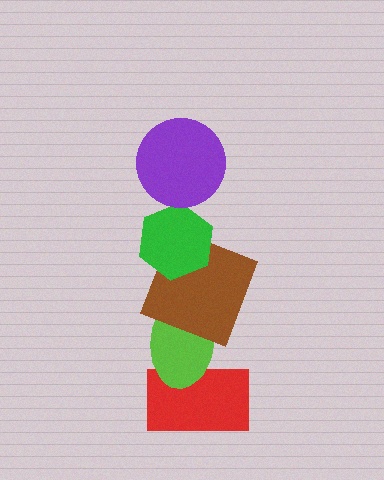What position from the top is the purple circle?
The purple circle is 1st from the top.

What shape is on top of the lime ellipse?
The brown square is on top of the lime ellipse.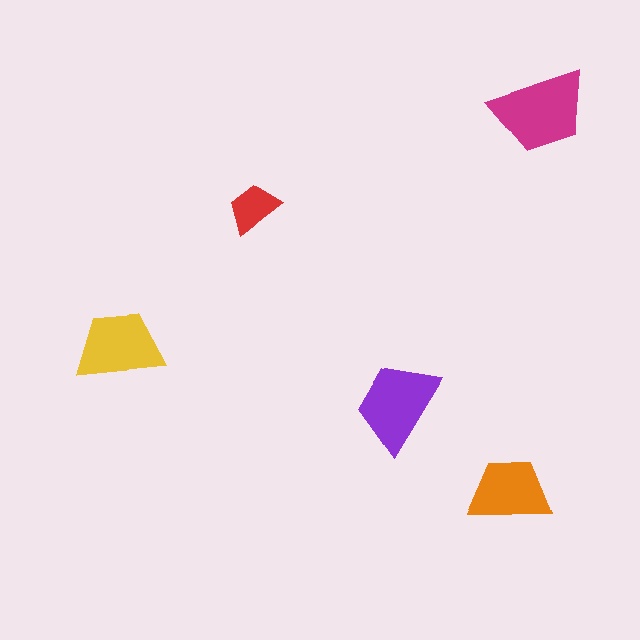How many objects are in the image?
There are 5 objects in the image.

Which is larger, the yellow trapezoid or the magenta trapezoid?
The magenta one.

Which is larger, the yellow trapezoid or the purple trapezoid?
The purple one.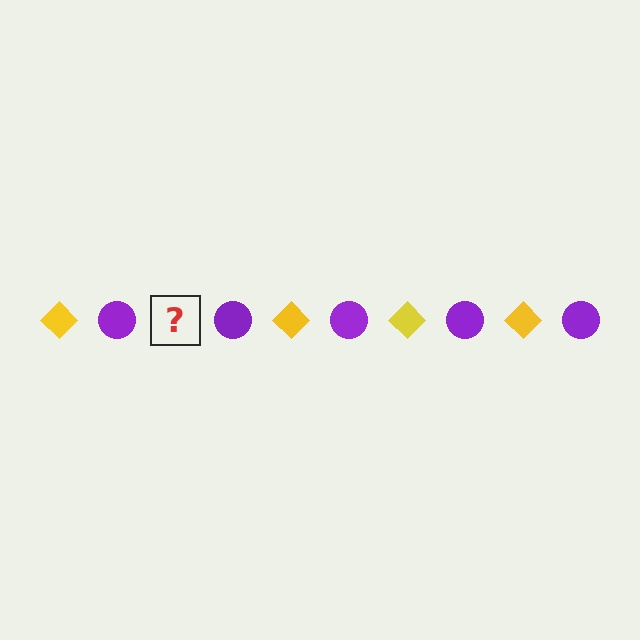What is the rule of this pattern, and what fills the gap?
The rule is that the pattern alternates between yellow diamond and purple circle. The gap should be filled with a yellow diamond.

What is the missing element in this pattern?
The missing element is a yellow diamond.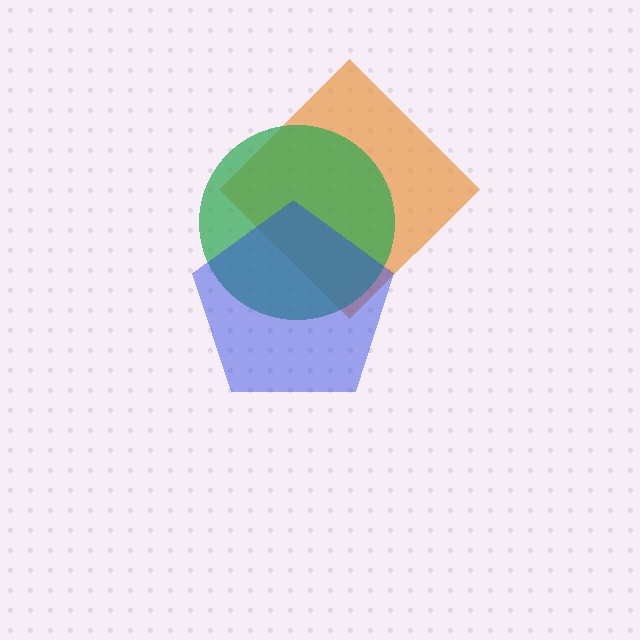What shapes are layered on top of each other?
The layered shapes are: an orange diamond, a green circle, a blue pentagon.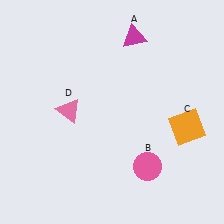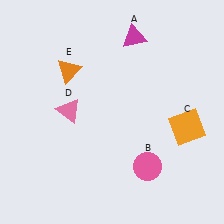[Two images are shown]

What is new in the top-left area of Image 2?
An orange triangle (E) was added in the top-left area of Image 2.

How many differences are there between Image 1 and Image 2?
There is 1 difference between the two images.